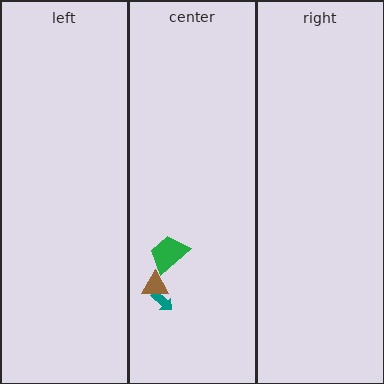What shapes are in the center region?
The teal arrow, the brown triangle, the green trapezoid.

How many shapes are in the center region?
3.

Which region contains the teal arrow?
The center region.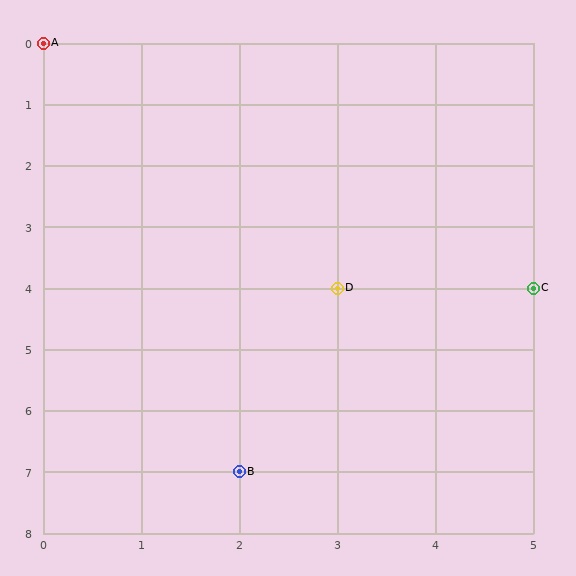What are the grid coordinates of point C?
Point C is at grid coordinates (5, 4).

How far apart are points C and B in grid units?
Points C and B are 3 columns and 3 rows apart (about 4.2 grid units diagonally).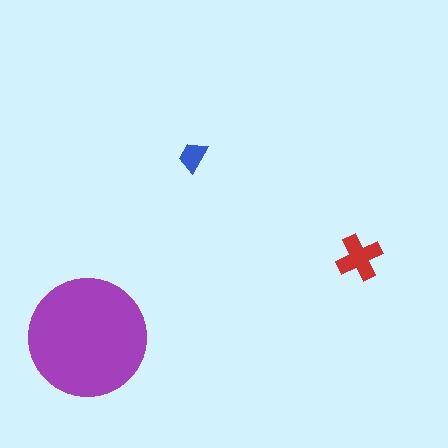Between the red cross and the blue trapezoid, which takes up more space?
The red cross.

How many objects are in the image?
There are 3 objects in the image.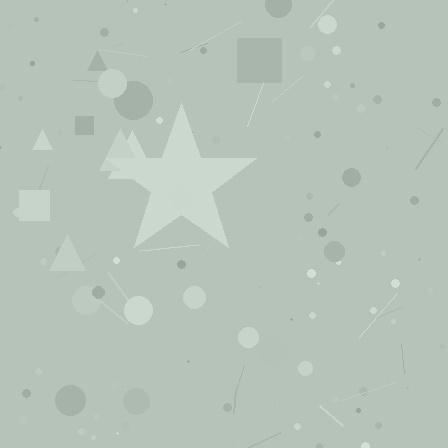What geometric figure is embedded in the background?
A star is embedded in the background.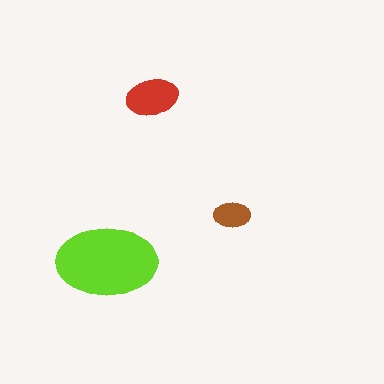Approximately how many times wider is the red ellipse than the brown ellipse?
About 1.5 times wider.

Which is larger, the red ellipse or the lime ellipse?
The lime one.